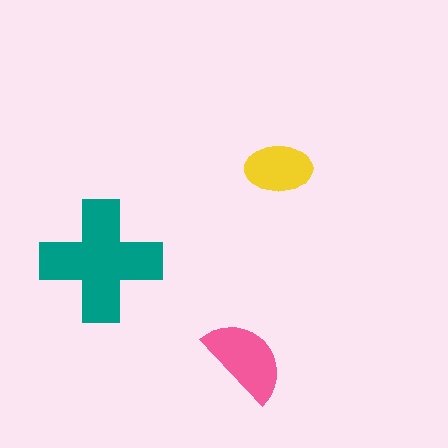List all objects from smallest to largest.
The yellow ellipse, the pink semicircle, the teal cross.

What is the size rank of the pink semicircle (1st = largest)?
2nd.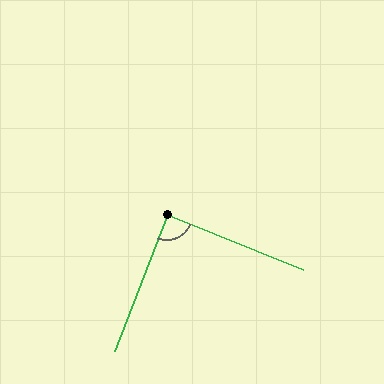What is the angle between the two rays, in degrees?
Approximately 89 degrees.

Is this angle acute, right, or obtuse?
It is approximately a right angle.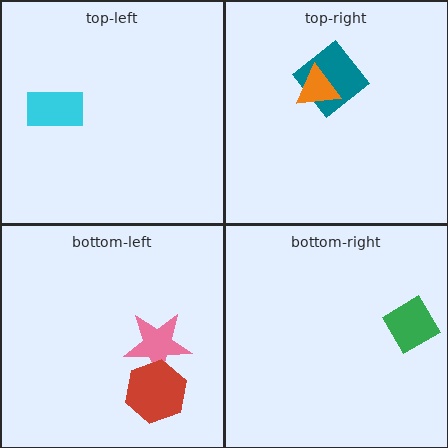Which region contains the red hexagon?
The bottom-left region.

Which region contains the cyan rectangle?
The top-left region.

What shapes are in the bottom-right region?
The green diamond.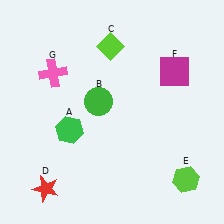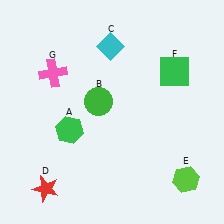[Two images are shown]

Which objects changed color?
C changed from lime to cyan. F changed from magenta to green.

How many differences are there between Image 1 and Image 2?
There are 2 differences between the two images.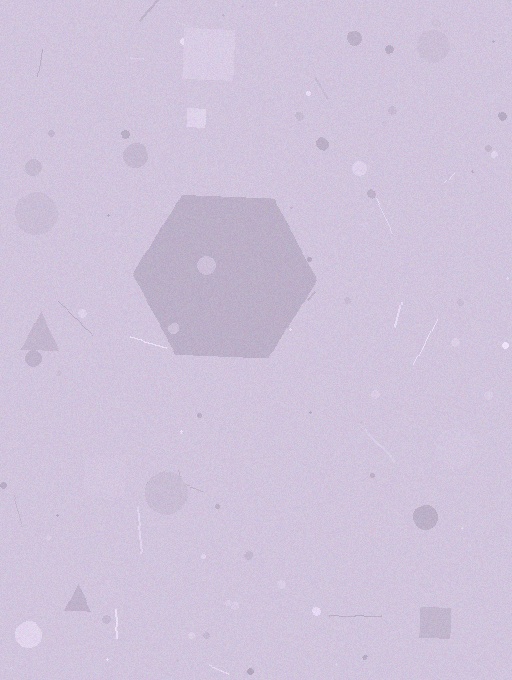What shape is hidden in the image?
A hexagon is hidden in the image.